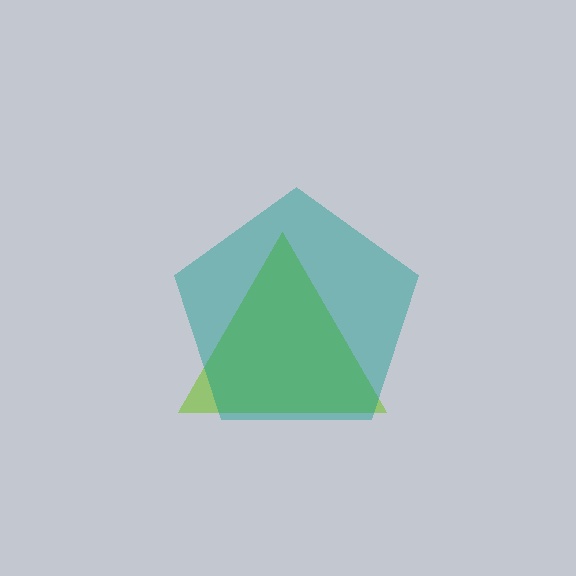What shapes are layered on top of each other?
The layered shapes are: a lime triangle, a teal pentagon.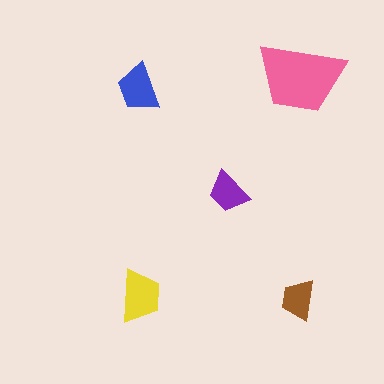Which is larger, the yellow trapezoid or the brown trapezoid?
The yellow one.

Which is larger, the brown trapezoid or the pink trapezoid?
The pink one.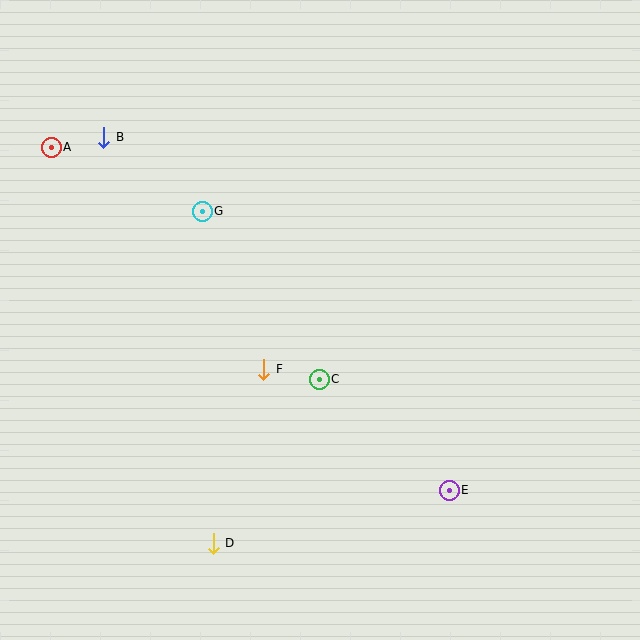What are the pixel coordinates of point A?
Point A is at (51, 147).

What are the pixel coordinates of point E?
Point E is at (449, 490).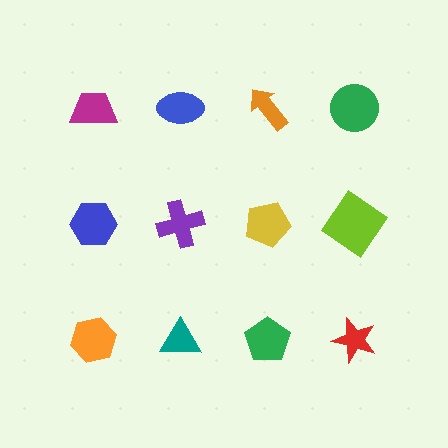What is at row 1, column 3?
An orange arrow.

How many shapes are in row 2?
4 shapes.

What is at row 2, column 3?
A yellow pentagon.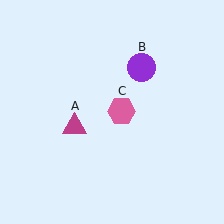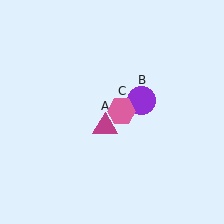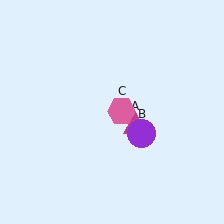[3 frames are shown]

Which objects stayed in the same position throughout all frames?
Pink hexagon (object C) remained stationary.